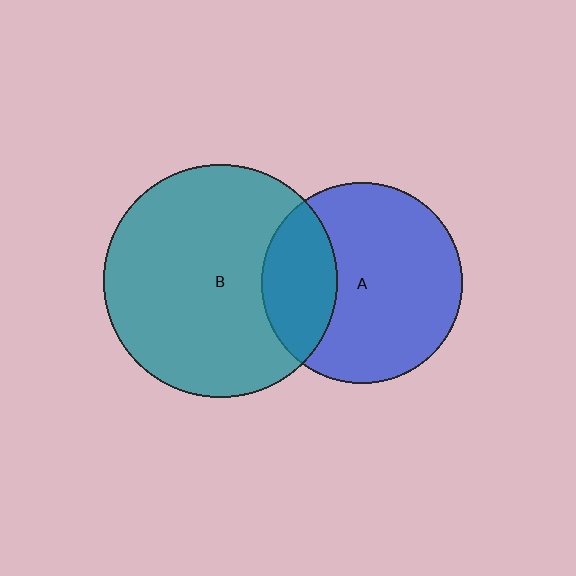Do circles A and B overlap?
Yes.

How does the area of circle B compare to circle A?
Approximately 1.3 times.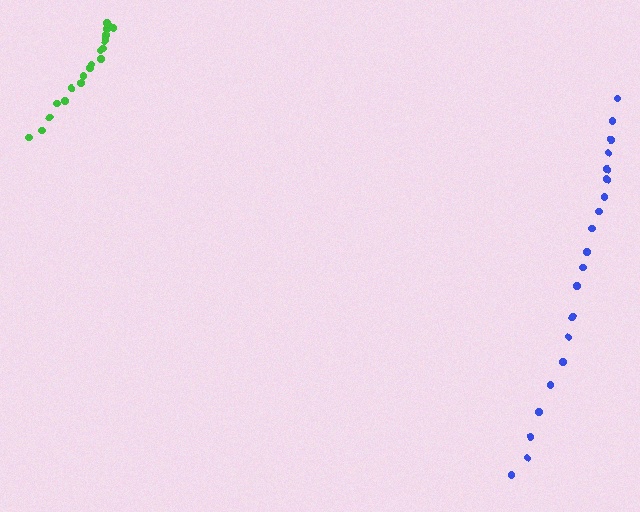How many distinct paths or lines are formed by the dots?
There are 2 distinct paths.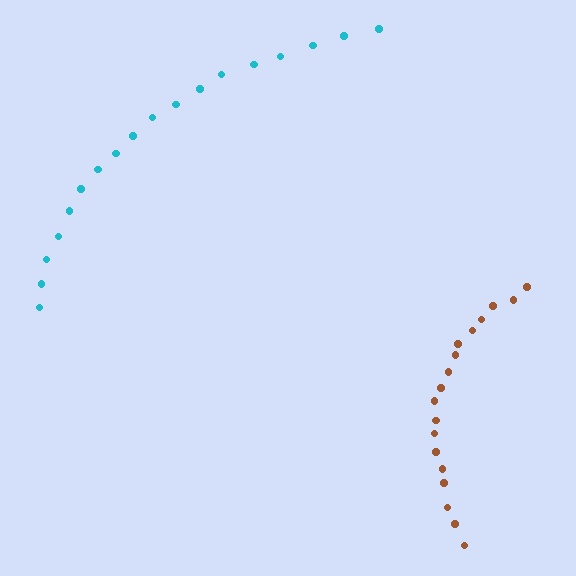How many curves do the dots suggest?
There are 2 distinct paths.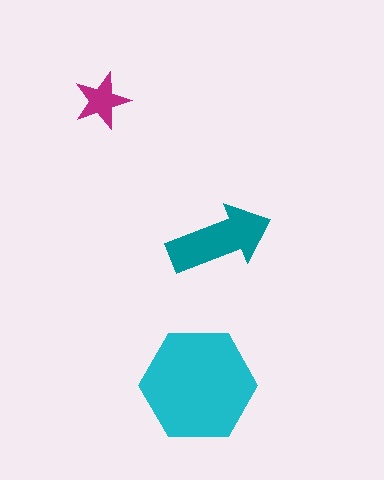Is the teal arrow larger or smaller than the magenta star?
Larger.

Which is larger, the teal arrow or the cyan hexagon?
The cyan hexagon.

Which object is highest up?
The magenta star is topmost.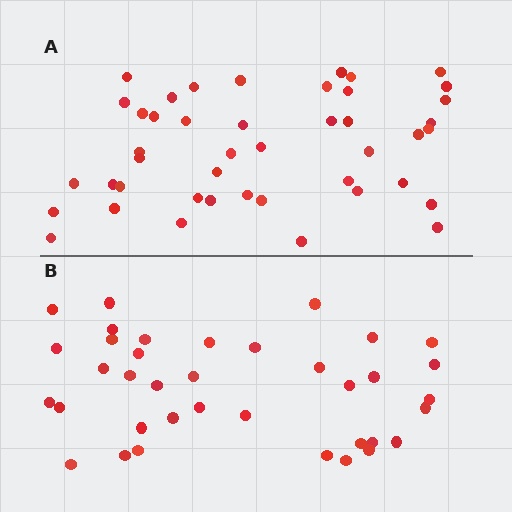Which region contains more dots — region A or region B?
Region A (the top region) has more dots.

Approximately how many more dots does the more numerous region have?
Region A has roughly 8 or so more dots than region B.